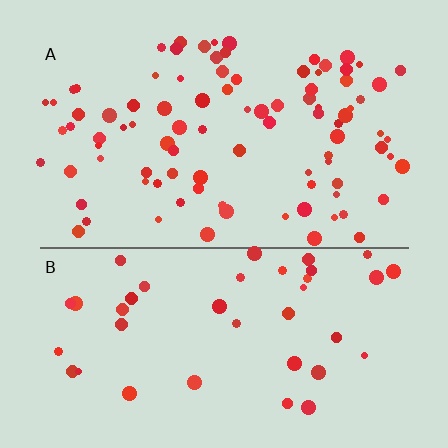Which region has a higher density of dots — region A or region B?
A (the top).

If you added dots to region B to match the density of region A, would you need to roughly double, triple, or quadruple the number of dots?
Approximately double.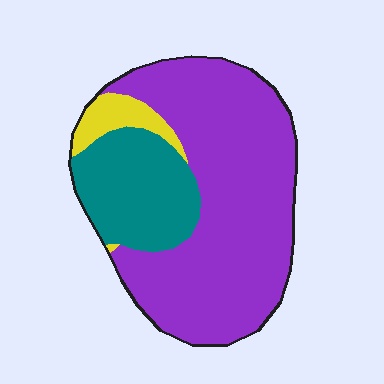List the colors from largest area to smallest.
From largest to smallest: purple, teal, yellow.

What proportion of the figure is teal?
Teal takes up between a sixth and a third of the figure.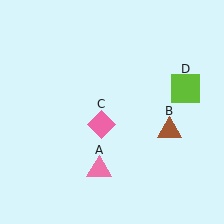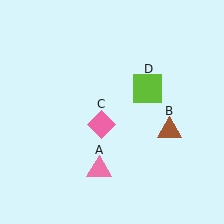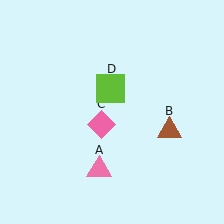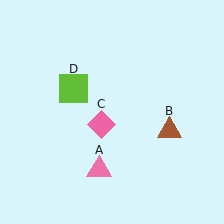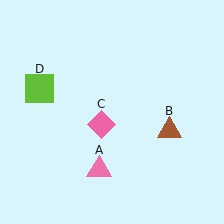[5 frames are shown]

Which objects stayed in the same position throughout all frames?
Pink triangle (object A) and brown triangle (object B) and pink diamond (object C) remained stationary.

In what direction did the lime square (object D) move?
The lime square (object D) moved left.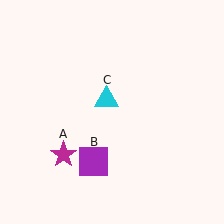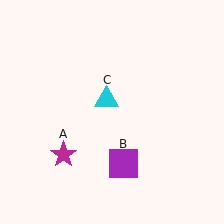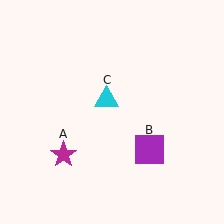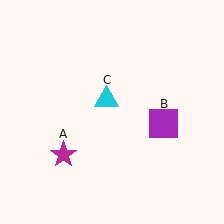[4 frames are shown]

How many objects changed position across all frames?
1 object changed position: purple square (object B).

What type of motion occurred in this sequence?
The purple square (object B) rotated counterclockwise around the center of the scene.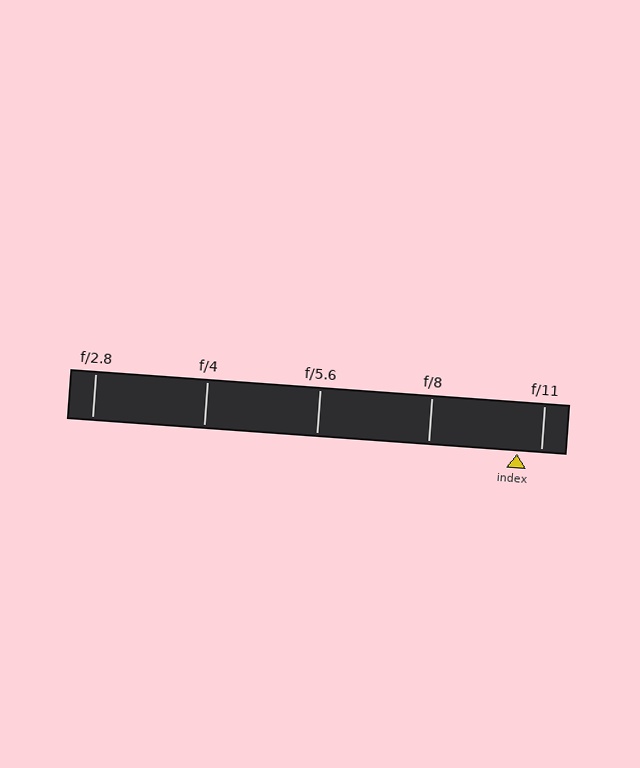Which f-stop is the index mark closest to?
The index mark is closest to f/11.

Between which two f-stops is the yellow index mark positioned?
The index mark is between f/8 and f/11.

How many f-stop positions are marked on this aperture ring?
There are 5 f-stop positions marked.